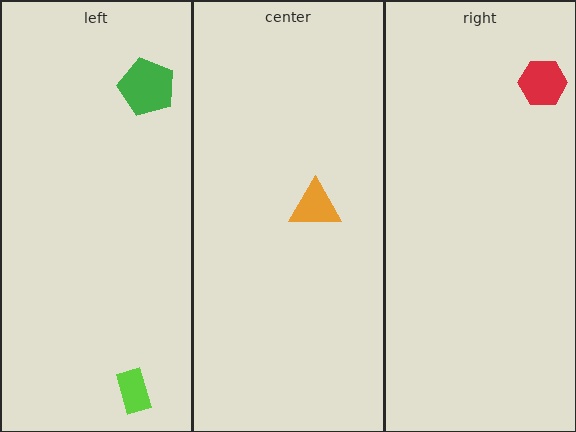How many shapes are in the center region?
1.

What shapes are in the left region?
The green pentagon, the lime rectangle.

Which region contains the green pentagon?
The left region.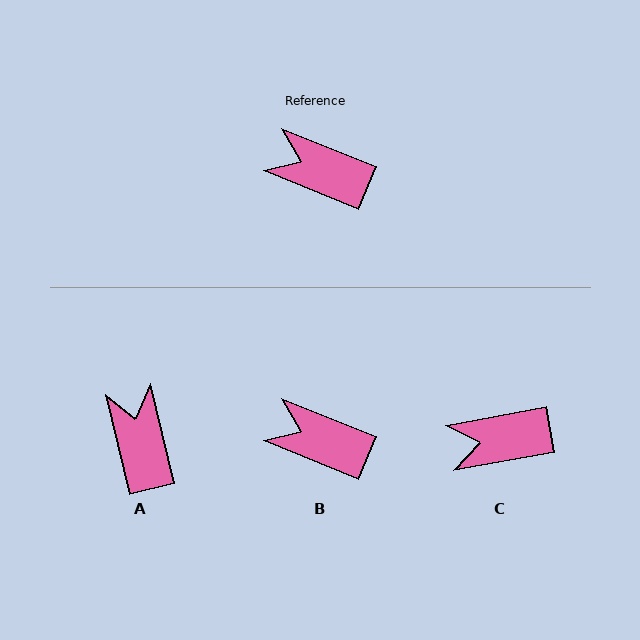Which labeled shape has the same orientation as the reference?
B.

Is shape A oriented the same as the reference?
No, it is off by about 54 degrees.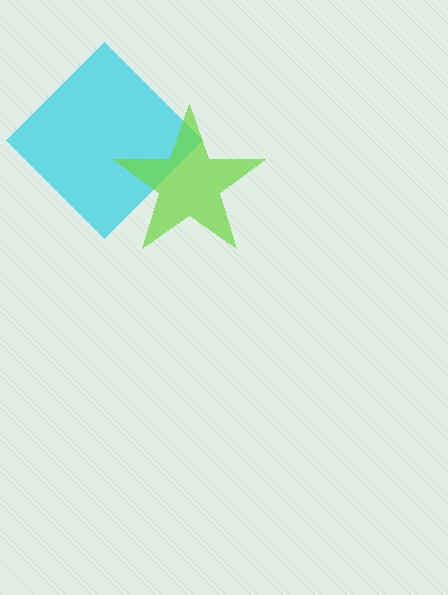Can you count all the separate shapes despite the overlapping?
Yes, there are 2 separate shapes.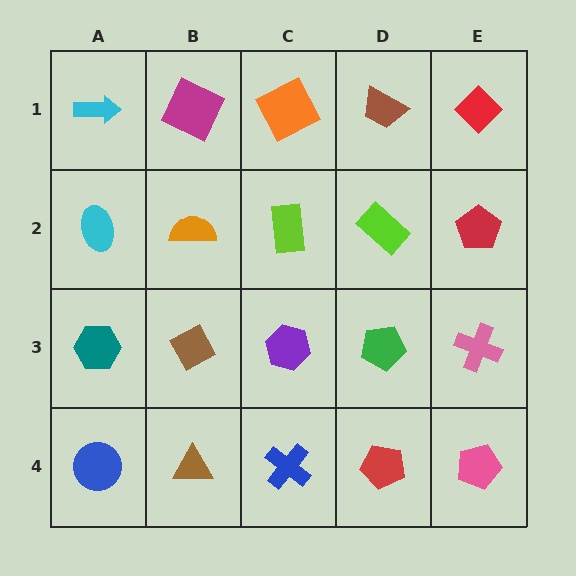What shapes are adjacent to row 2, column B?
A magenta square (row 1, column B), a brown diamond (row 3, column B), a cyan ellipse (row 2, column A), a lime rectangle (row 2, column C).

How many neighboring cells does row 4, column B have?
3.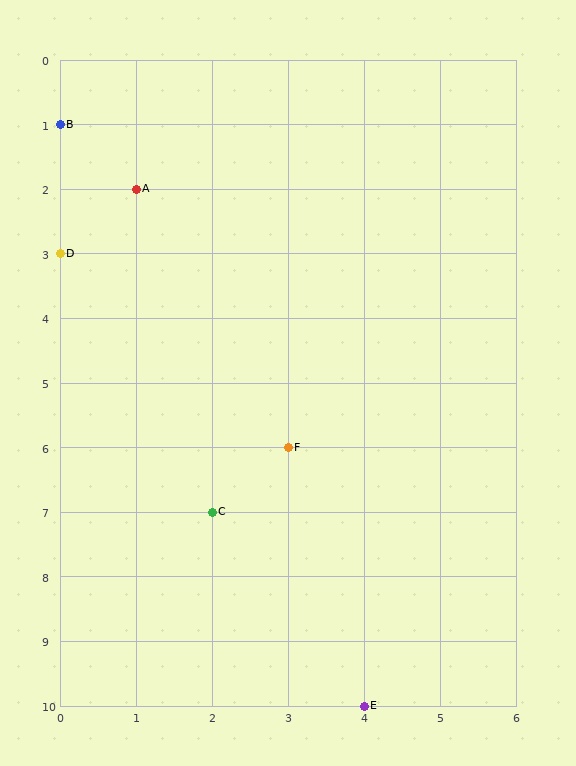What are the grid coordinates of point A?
Point A is at grid coordinates (1, 2).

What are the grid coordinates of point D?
Point D is at grid coordinates (0, 3).